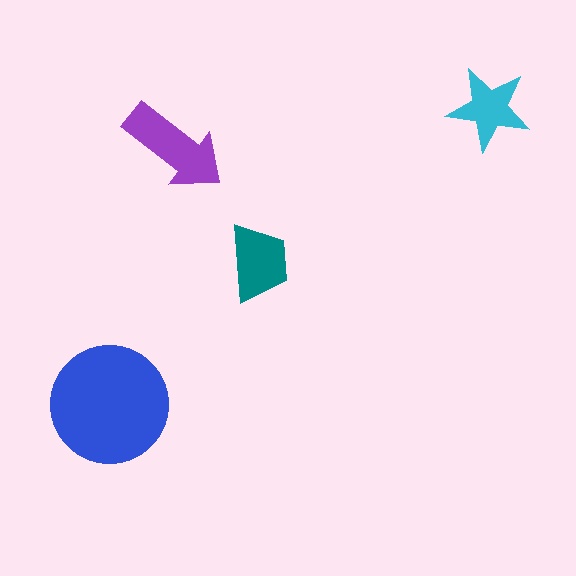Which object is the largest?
The blue circle.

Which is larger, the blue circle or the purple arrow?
The blue circle.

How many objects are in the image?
There are 4 objects in the image.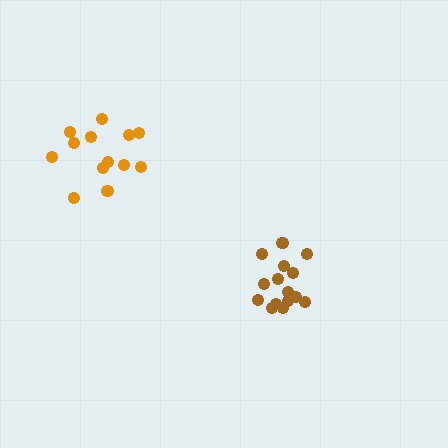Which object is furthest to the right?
The brown cluster is rightmost.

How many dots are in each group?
Group 1: 15 dots, Group 2: 13 dots (28 total).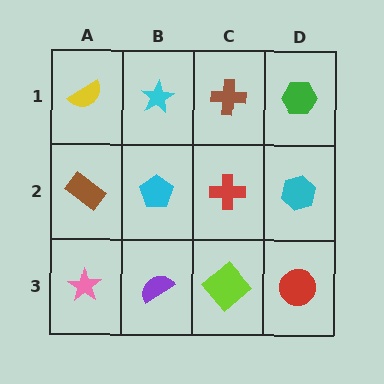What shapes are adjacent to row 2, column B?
A cyan star (row 1, column B), a purple semicircle (row 3, column B), a brown rectangle (row 2, column A), a red cross (row 2, column C).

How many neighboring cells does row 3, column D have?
2.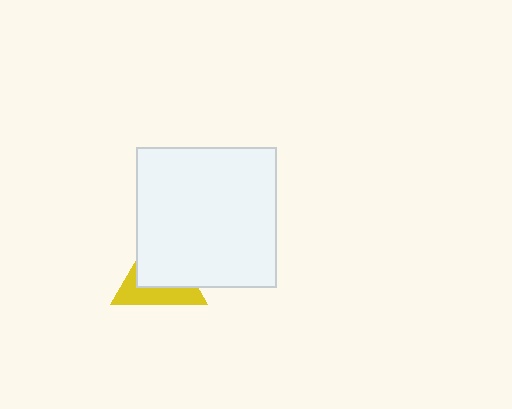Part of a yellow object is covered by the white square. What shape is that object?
It is a triangle.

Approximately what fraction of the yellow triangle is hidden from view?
Roughly 58% of the yellow triangle is hidden behind the white square.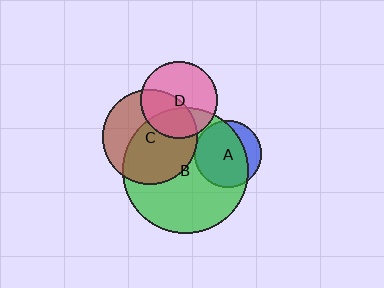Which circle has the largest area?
Circle B (green).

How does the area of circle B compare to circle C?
Approximately 1.7 times.